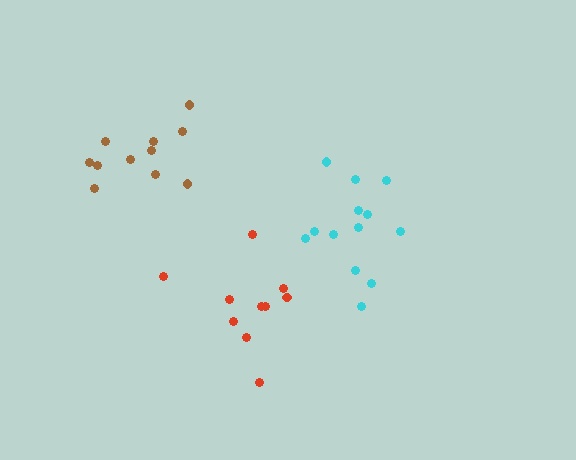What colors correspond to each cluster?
The clusters are colored: brown, cyan, red.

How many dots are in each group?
Group 1: 11 dots, Group 2: 13 dots, Group 3: 10 dots (34 total).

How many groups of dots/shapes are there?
There are 3 groups.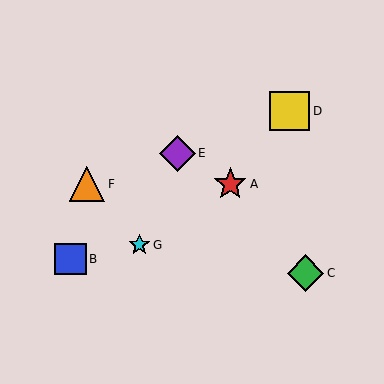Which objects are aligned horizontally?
Objects A, F are aligned horizontally.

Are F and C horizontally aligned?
No, F is at y≈184 and C is at y≈273.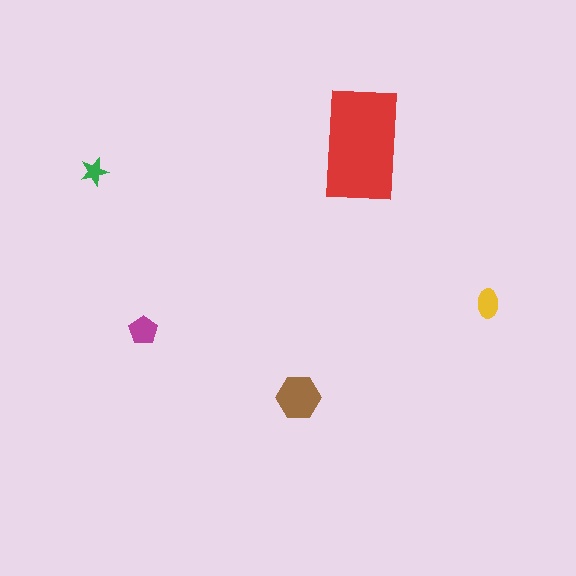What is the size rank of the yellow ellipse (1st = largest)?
4th.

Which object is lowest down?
The brown hexagon is bottommost.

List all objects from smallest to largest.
The green star, the yellow ellipse, the magenta pentagon, the brown hexagon, the red rectangle.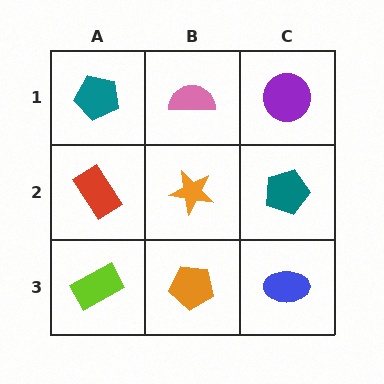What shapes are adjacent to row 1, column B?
An orange star (row 2, column B), a teal pentagon (row 1, column A), a purple circle (row 1, column C).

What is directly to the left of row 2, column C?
An orange star.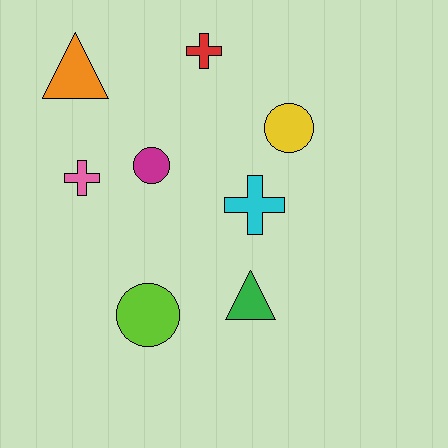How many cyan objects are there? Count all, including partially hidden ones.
There is 1 cyan object.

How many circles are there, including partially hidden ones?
There are 3 circles.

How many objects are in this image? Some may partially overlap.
There are 8 objects.